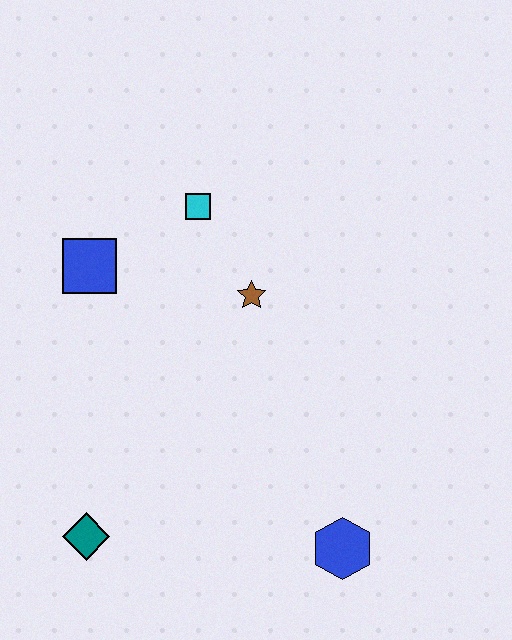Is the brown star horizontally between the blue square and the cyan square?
No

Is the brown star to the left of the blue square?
No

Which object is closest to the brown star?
The cyan square is closest to the brown star.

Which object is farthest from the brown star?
The teal diamond is farthest from the brown star.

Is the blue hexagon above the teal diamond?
No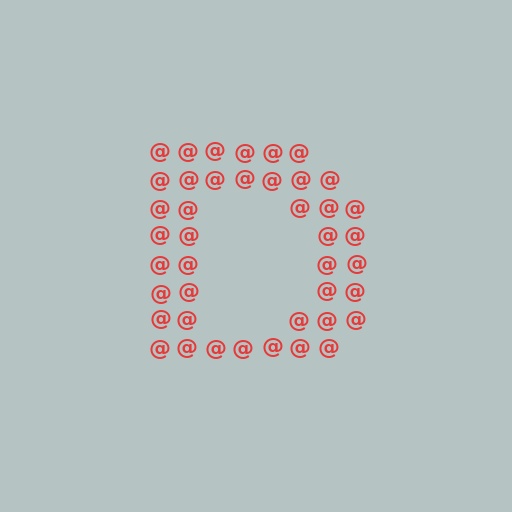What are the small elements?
The small elements are at signs.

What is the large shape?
The large shape is the letter D.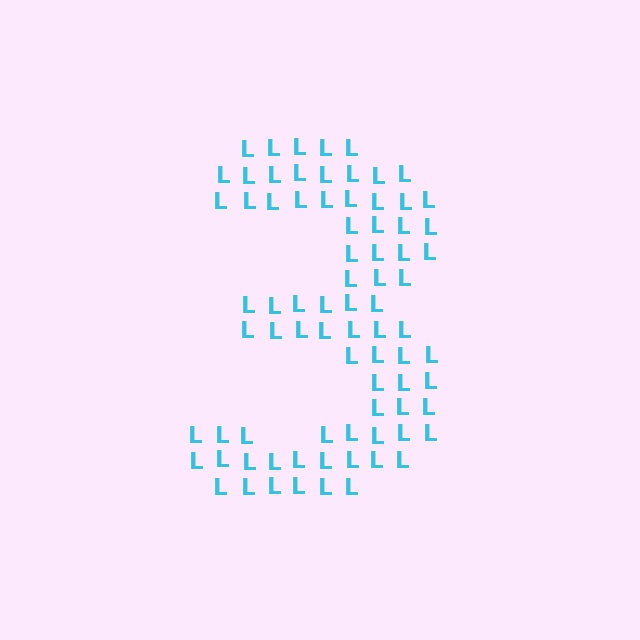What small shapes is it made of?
It is made of small letter L's.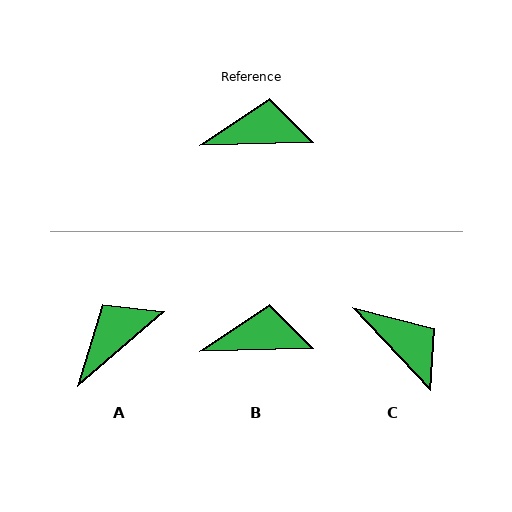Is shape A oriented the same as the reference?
No, it is off by about 39 degrees.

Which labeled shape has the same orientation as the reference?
B.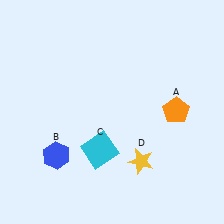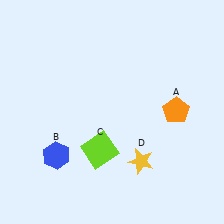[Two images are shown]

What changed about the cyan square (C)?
In Image 1, C is cyan. In Image 2, it changed to lime.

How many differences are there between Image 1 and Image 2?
There is 1 difference between the two images.